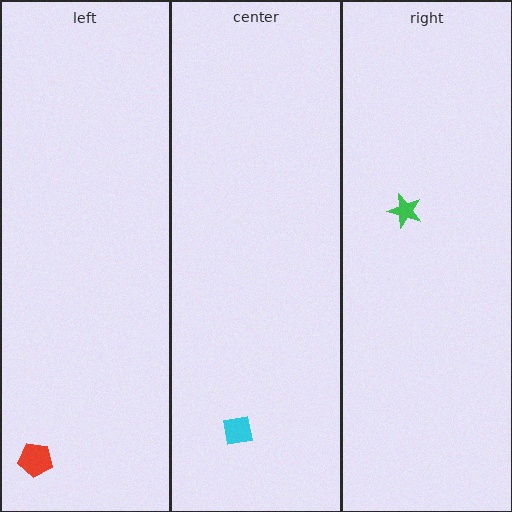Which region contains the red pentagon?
The left region.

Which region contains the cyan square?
The center region.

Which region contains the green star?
The right region.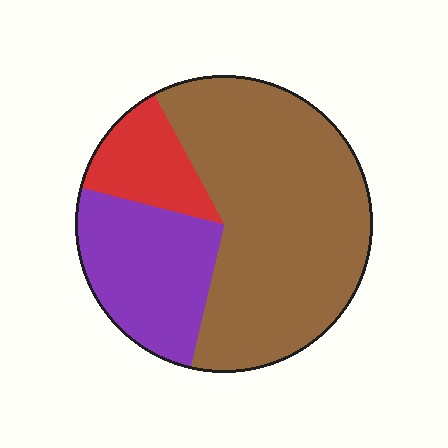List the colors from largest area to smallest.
From largest to smallest: brown, purple, red.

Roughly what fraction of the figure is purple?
Purple covers roughly 25% of the figure.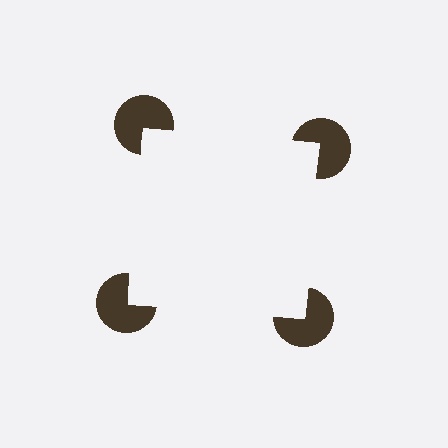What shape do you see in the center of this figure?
An illusory square — its edges are inferred from the aligned wedge cuts in the pac-man discs, not physically drawn.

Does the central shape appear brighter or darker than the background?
It typically appears slightly brighter than the background, even though no actual brightness change is drawn.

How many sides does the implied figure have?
4 sides.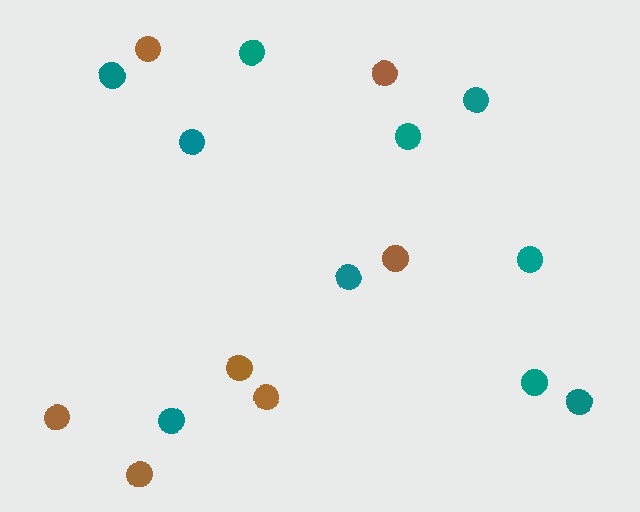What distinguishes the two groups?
There are 2 groups: one group of brown circles (7) and one group of teal circles (10).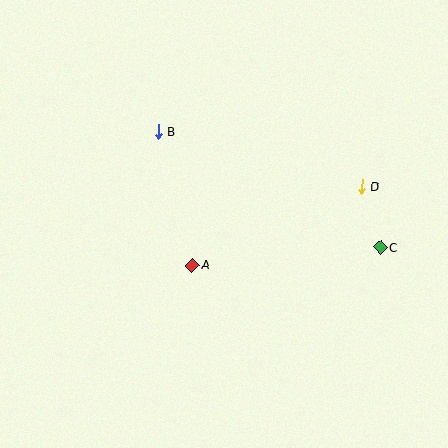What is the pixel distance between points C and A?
The distance between C and A is 189 pixels.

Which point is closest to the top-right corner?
Point D is closest to the top-right corner.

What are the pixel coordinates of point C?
Point C is at (381, 247).